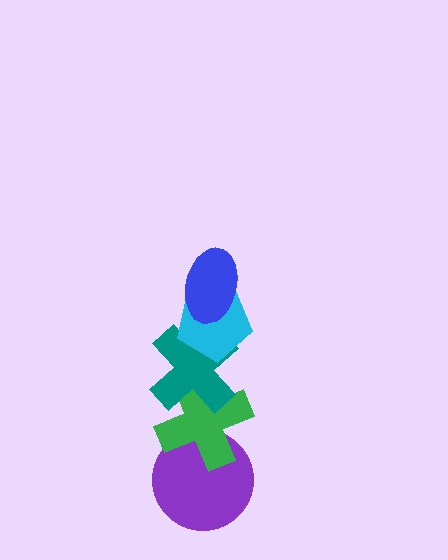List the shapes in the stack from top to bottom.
From top to bottom: the blue ellipse, the cyan pentagon, the teal cross, the green cross, the purple circle.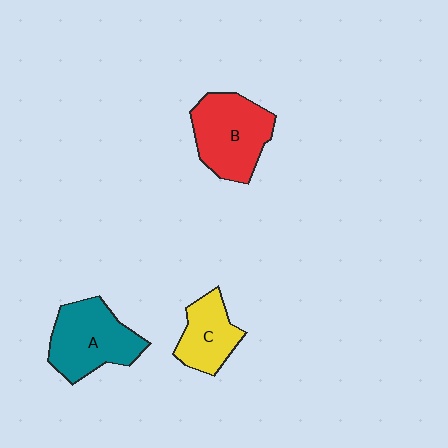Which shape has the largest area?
Shape B (red).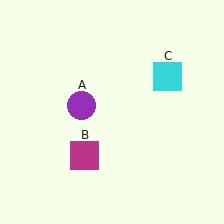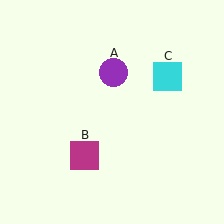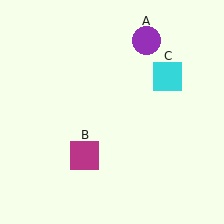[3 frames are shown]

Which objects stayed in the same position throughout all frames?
Magenta square (object B) and cyan square (object C) remained stationary.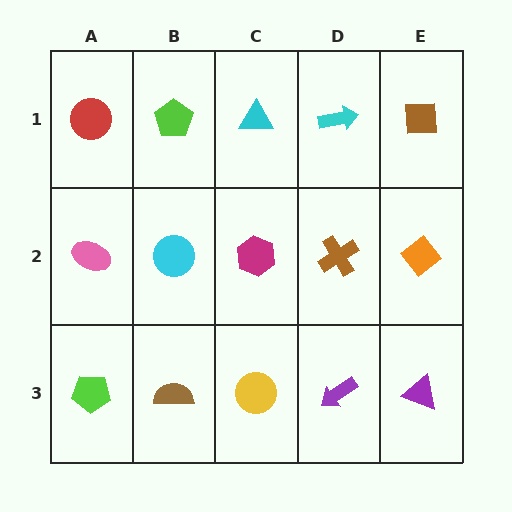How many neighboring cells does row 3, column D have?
3.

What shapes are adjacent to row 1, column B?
A cyan circle (row 2, column B), a red circle (row 1, column A), a cyan triangle (row 1, column C).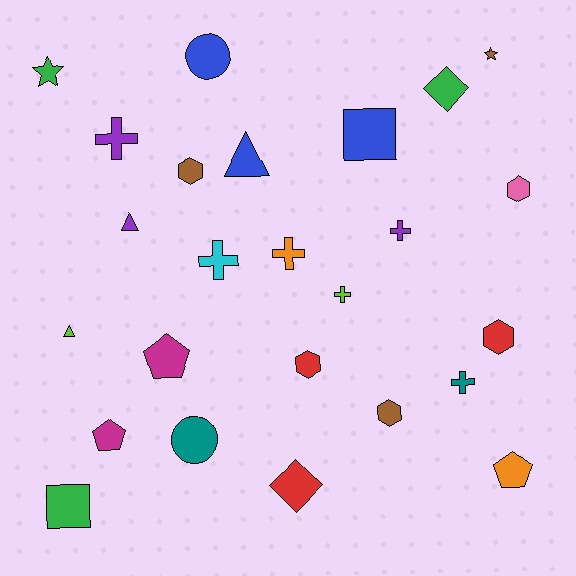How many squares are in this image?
There are 2 squares.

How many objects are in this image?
There are 25 objects.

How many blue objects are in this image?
There are 3 blue objects.